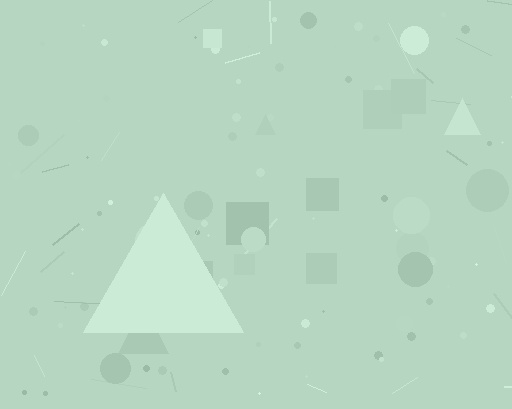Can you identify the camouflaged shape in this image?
The camouflaged shape is a triangle.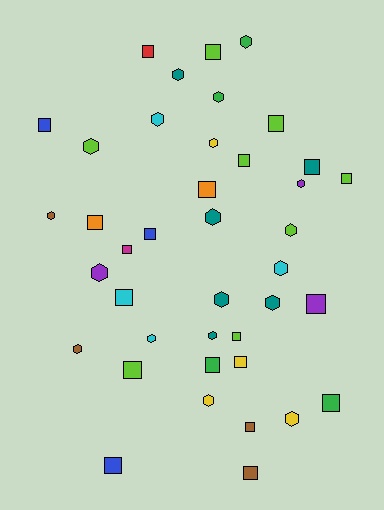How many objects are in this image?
There are 40 objects.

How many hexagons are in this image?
There are 19 hexagons.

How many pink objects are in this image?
There are no pink objects.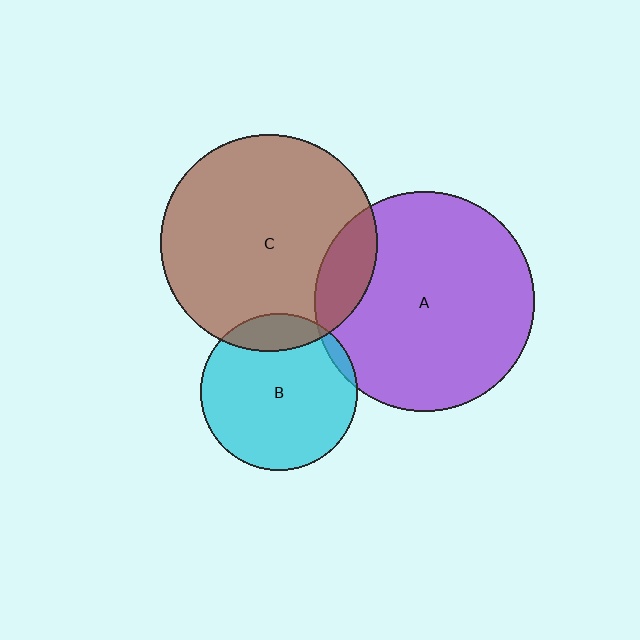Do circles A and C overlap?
Yes.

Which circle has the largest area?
Circle A (purple).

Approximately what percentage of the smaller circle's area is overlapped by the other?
Approximately 15%.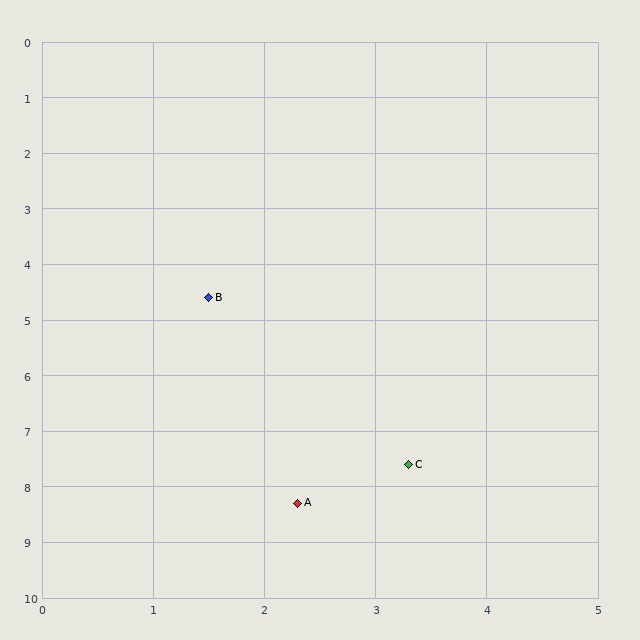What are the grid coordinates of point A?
Point A is at approximately (2.3, 8.3).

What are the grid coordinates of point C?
Point C is at approximately (3.3, 7.6).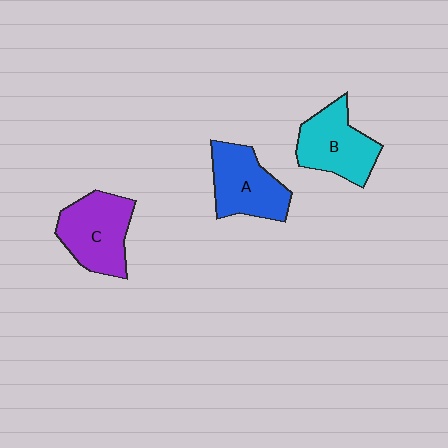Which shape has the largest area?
Shape C (purple).